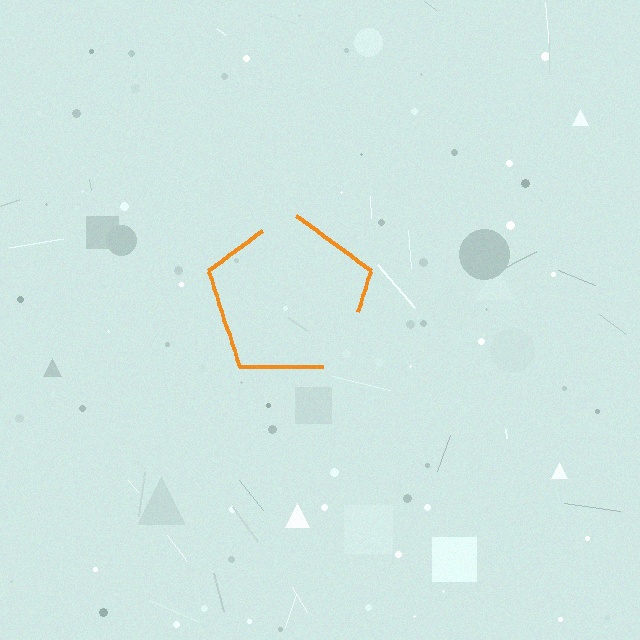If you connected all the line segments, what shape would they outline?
They would outline a pentagon.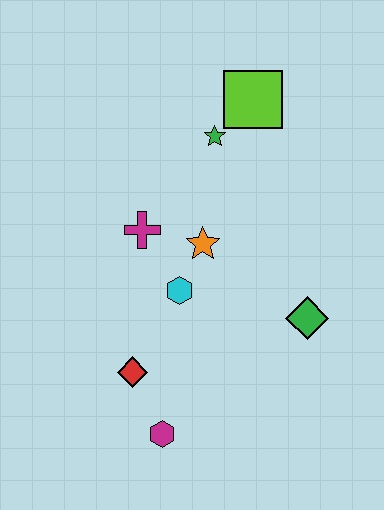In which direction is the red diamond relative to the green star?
The red diamond is below the green star.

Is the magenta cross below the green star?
Yes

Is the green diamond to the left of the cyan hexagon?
No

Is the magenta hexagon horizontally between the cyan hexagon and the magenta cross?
Yes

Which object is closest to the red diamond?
The magenta hexagon is closest to the red diamond.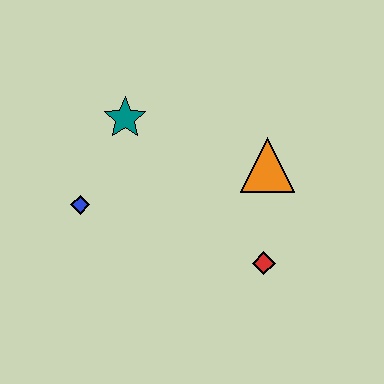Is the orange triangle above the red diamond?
Yes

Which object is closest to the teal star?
The blue diamond is closest to the teal star.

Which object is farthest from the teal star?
The red diamond is farthest from the teal star.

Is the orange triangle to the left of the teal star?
No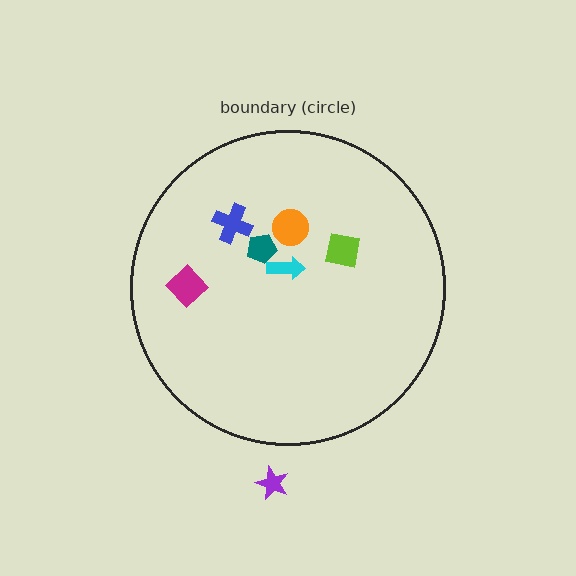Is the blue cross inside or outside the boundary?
Inside.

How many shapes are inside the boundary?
6 inside, 1 outside.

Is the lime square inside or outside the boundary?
Inside.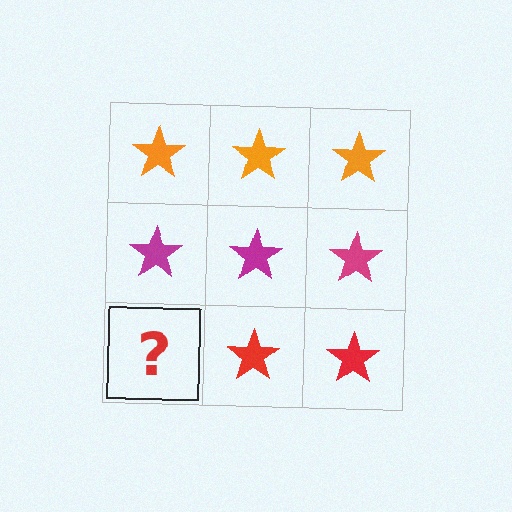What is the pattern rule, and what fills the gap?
The rule is that each row has a consistent color. The gap should be filled with a red star.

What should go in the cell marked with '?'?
The missing cell should contain a red star.